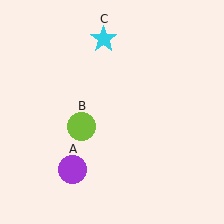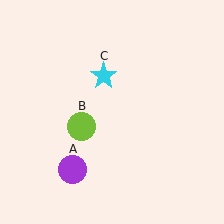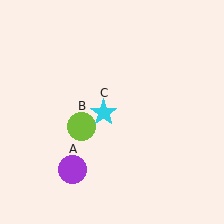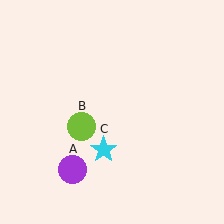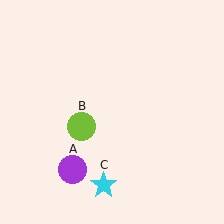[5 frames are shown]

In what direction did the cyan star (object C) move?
The cyan star (object C) moved down.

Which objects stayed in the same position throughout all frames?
Purple circle (object A) and lime circle (object B) remained stationary.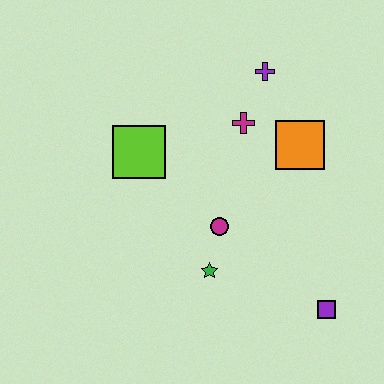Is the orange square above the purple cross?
No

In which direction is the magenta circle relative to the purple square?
The magenta circle is to the left of the purple square.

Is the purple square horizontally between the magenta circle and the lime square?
No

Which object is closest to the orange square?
The magenta cross is closest to the orange square.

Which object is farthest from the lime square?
The purple square is farthest from the lime square.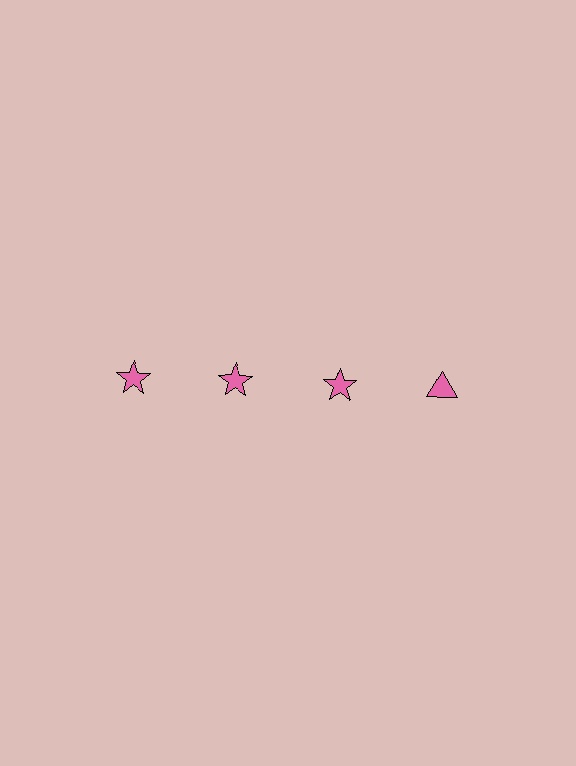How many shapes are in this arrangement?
There are 4 shapes arranged in a grid pattern.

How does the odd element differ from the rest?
It has a different shape: triangle instead of star.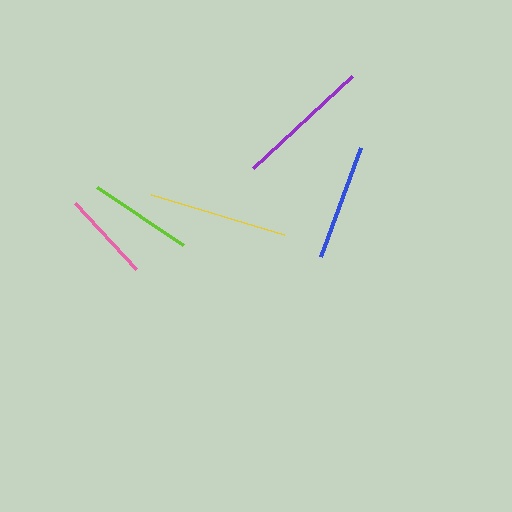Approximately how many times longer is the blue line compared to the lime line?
The blue line is approximately 1.1 times the length of the lime line.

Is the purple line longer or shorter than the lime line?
The purple line is longer than the lime line.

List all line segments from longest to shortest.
From longest to shortest: yellow, purple, blue, lime, pink.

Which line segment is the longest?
The yellow line is the longest at approximately 139 pixels.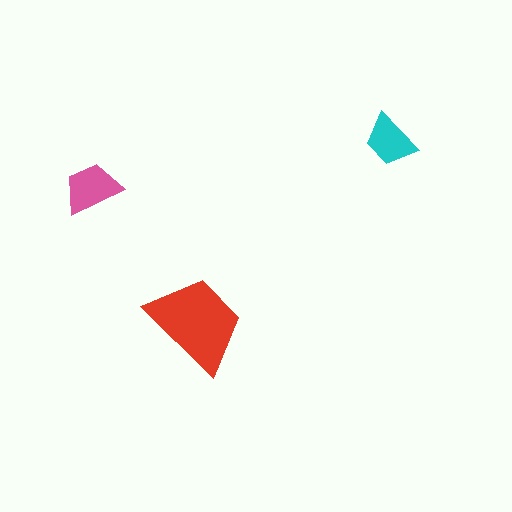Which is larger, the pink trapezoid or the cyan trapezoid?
The pink one.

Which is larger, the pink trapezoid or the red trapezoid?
The red one.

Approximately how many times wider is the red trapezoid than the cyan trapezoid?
About 2 times wider.